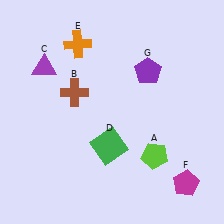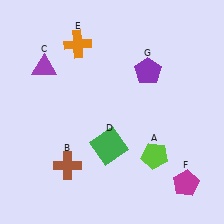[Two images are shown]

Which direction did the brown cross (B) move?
The brown cross (B) moved down.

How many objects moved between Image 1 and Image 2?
1 object moved between the two images.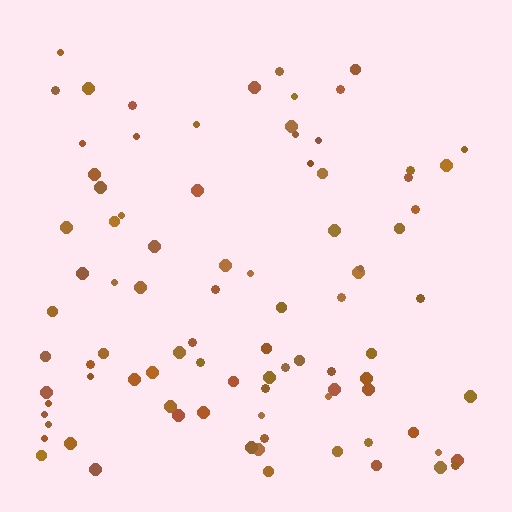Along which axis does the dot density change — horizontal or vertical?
Vertical.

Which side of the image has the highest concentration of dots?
The bottom.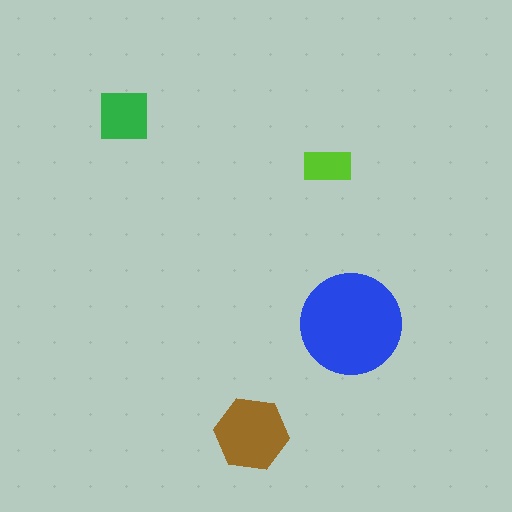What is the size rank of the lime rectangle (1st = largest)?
4th.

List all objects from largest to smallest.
The blue circle, the brown hexagon, the green square, the lime rectangle.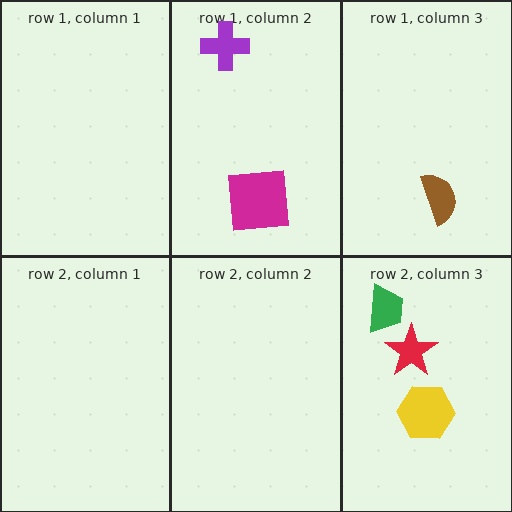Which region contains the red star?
The row 2, column 3 region.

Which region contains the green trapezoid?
The row 2, column 3 region.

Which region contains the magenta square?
The row 1, column 2 region.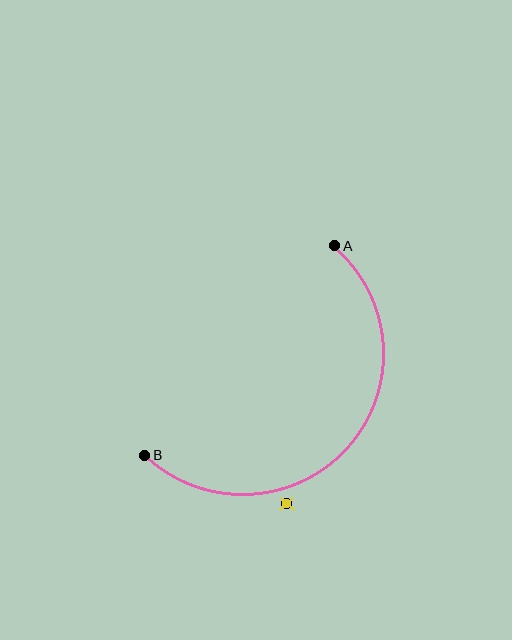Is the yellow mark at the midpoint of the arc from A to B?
No — the yellow mark does not lie on the arc at all. It sits slightly outside the curve.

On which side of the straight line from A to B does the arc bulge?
The arc bulges below and to the right of the straight line connecting A and B.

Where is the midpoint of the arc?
The arc midpoint is the point on the curve farthest from the straight line joining A and B. It sits below and to the right of that line.